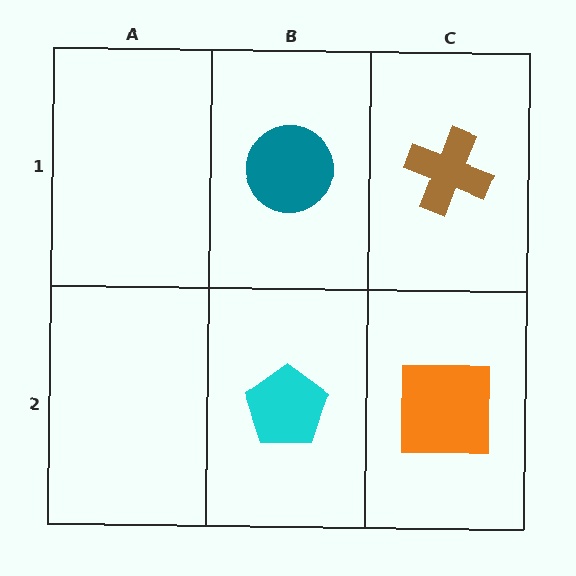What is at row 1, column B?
A teal circle.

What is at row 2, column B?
A cyan pentagon.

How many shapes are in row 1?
2 shapes.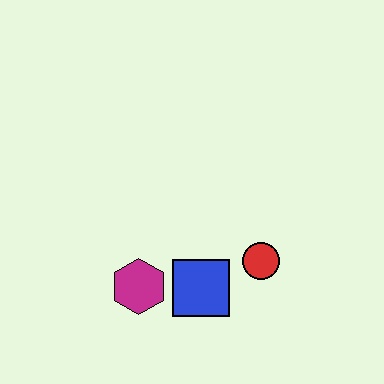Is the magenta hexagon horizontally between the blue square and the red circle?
No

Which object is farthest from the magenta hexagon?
The red circle is farthest from the magenta hexagon.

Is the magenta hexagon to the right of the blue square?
No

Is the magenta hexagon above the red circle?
No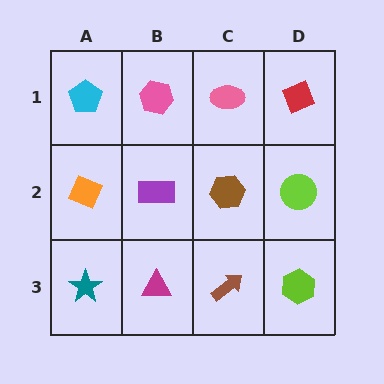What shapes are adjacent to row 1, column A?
An orange diamond (row 2, column A), a pink hexagon (row 1, column B).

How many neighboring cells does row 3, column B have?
3.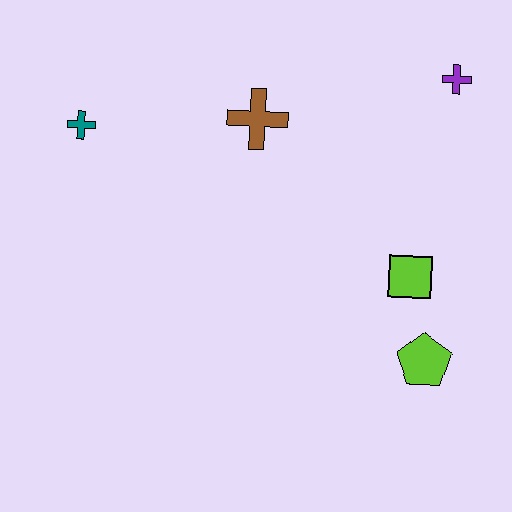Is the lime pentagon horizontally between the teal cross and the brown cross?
No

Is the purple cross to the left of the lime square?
No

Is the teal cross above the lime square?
Yes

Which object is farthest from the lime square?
The teal cross is farthest from the lime square.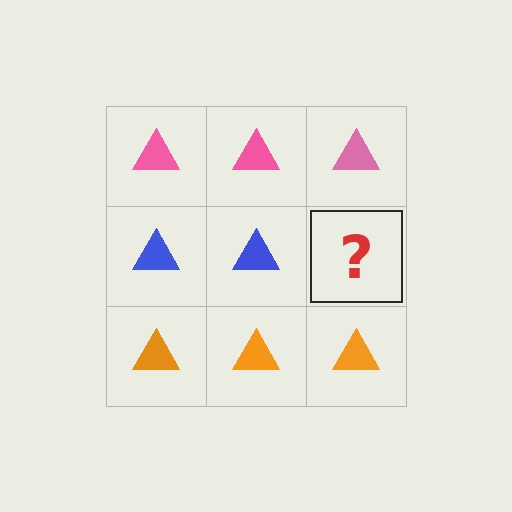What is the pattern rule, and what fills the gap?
The rule is that each row has a consistent color. The gap should be filled with a blue triangle.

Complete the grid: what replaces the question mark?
The question mark should be replaced with a blue triangle.